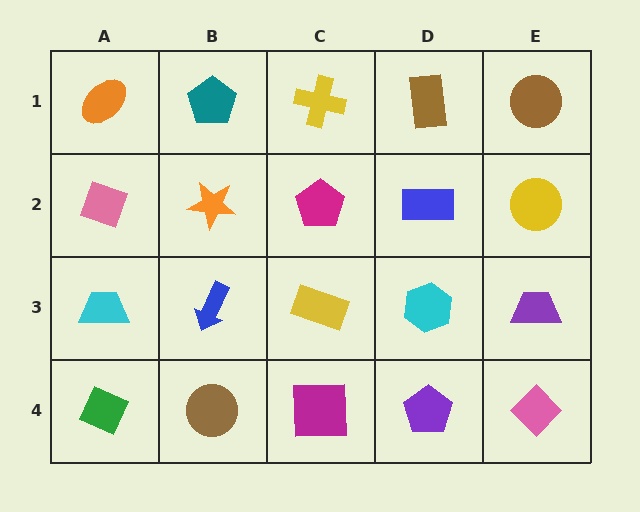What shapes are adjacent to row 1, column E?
A yellow circle (row 2, column E), a brown rectangle (row 1, column D).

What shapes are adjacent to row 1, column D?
A blue rectangle (row 2, column D), a yellow cross (row 1, column C), a brown circle (row 1, column E).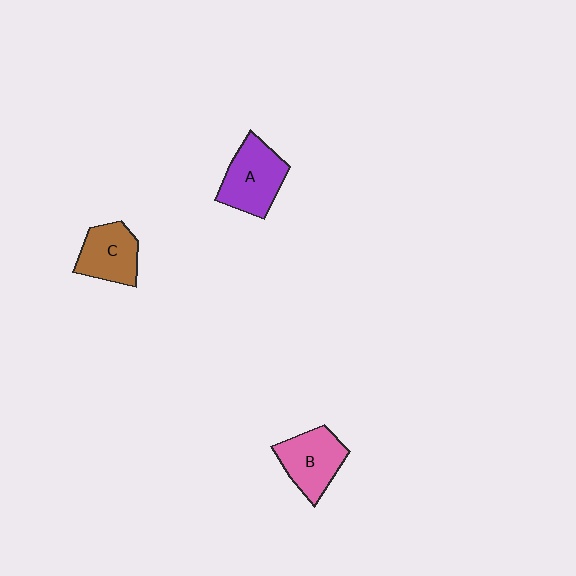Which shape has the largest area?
Shape A (purple).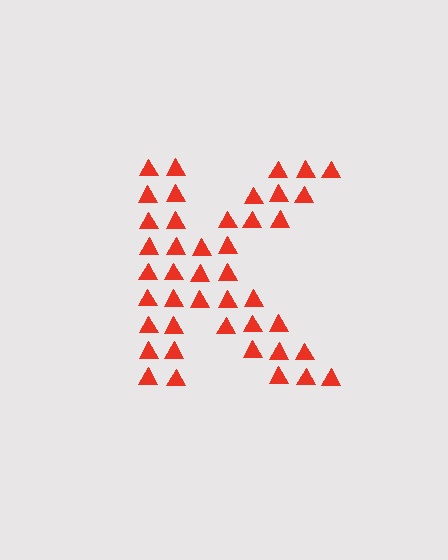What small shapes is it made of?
It is made of small triangles.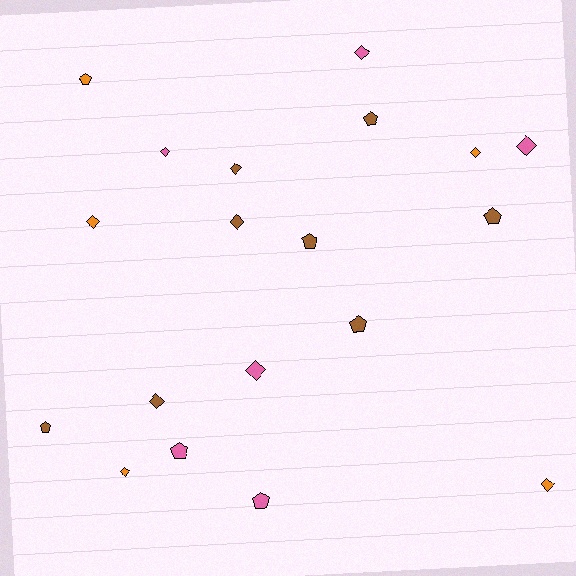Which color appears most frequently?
Brown, with 8 objects.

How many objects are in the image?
There are 19 objects.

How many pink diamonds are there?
There are 4 pink diamonds.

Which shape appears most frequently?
Diamond, with 11 objects.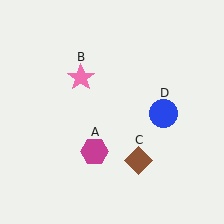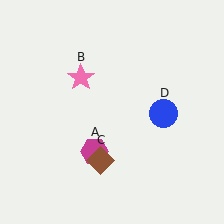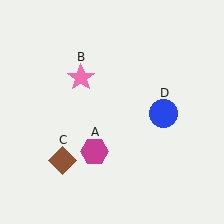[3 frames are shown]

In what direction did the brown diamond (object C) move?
The brown diamond (object C) moved left.